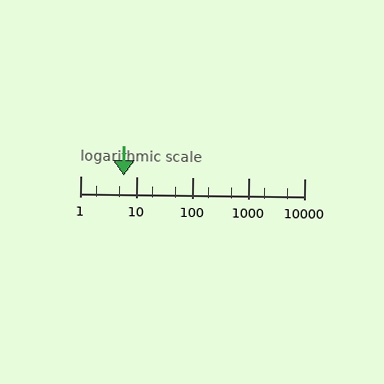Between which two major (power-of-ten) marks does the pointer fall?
The pointer is between 1 and 10.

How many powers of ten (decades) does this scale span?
The scale spans 4 decades, from 1 to 10000.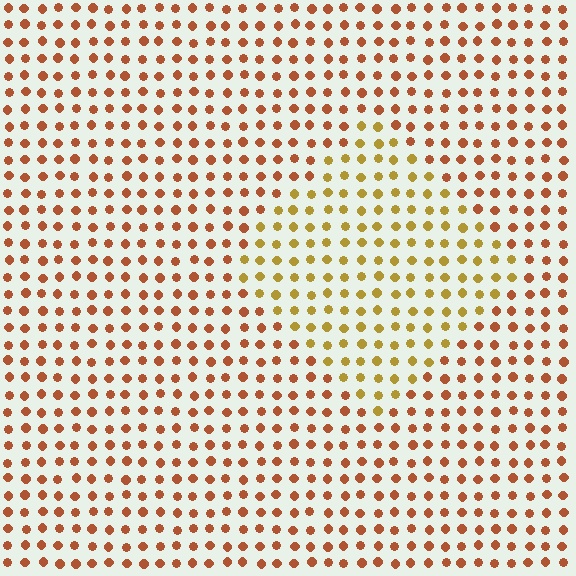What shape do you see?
I see a diamond.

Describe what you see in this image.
The image is filled with small brown elements in a uniform arrangement. A diamond-shaped region is visible where the elements are tinted to a slightly different hue, forming a subtle color boundary.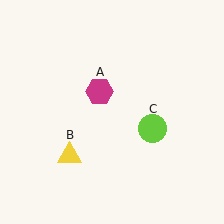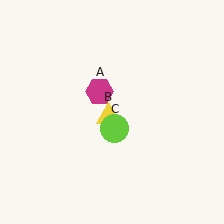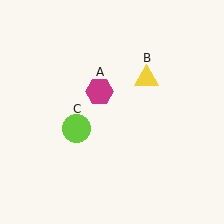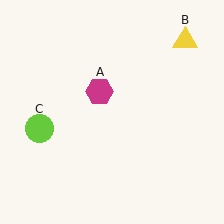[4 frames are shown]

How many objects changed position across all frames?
2 objects changed position: yellow triangle (object B), lime circle (object C).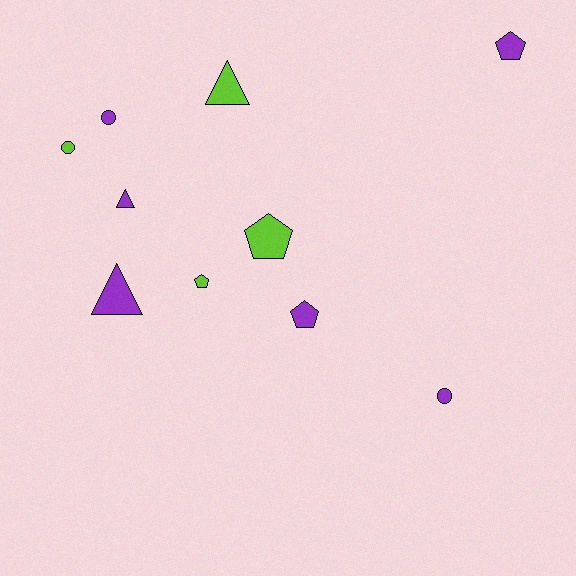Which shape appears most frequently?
Pentagon, with 4 objects.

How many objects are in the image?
There are 10 objects.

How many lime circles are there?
There is 1 lime circle.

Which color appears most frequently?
Purple, with 6 objects.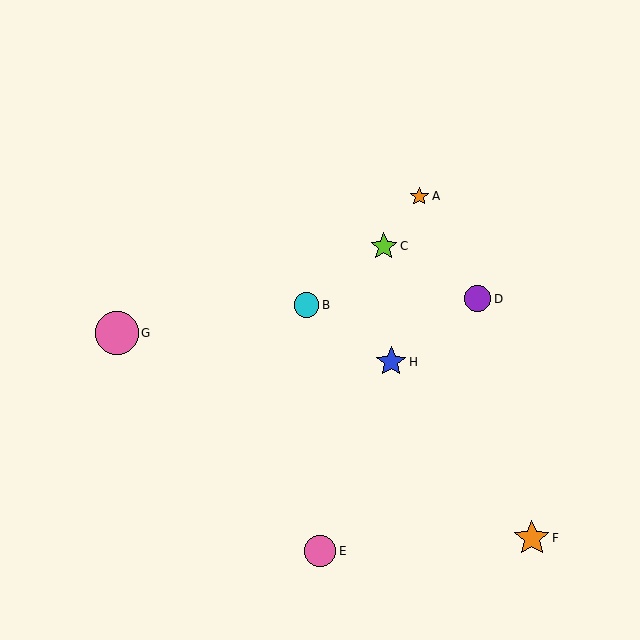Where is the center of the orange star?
The center of the orange star is at (419, 196).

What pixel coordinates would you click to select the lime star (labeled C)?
Click at (384, 246) to select the lime star C.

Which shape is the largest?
The pink circle (labeled G) is the largest.